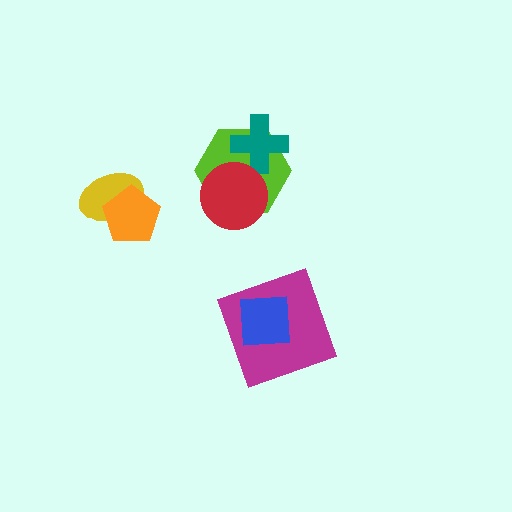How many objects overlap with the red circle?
1 object overlaps with the red circle.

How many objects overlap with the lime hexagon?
2 objects overlap with the lime hexagon.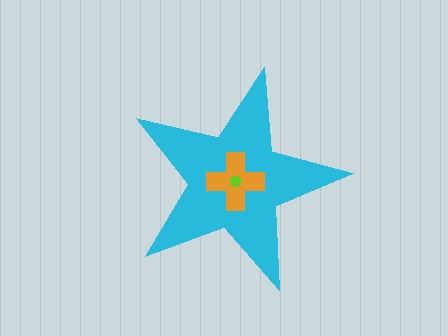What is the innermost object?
The lime hexagon.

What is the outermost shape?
The cyan star.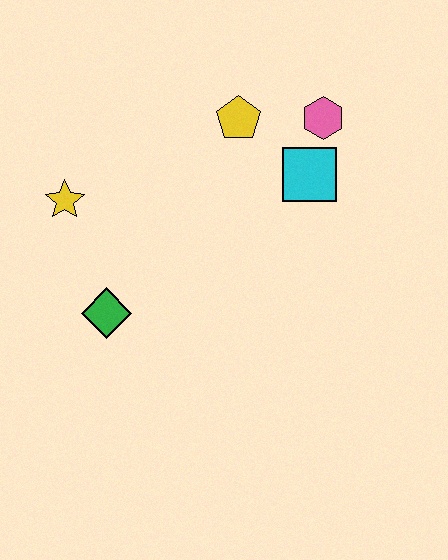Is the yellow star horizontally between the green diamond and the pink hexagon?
No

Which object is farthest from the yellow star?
The pink hexagon is farthest from the yellow star.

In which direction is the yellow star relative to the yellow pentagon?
The yellow star is to the left of the yellow pentagon.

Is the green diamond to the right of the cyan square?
No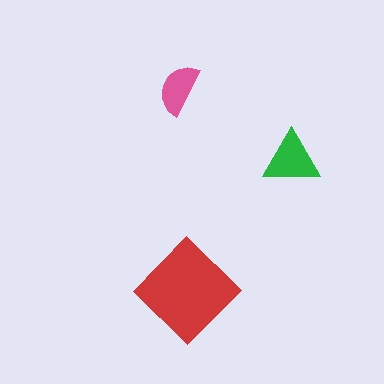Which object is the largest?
The red diamond.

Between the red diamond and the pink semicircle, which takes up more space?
The red diamond.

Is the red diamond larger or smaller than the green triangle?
Larger.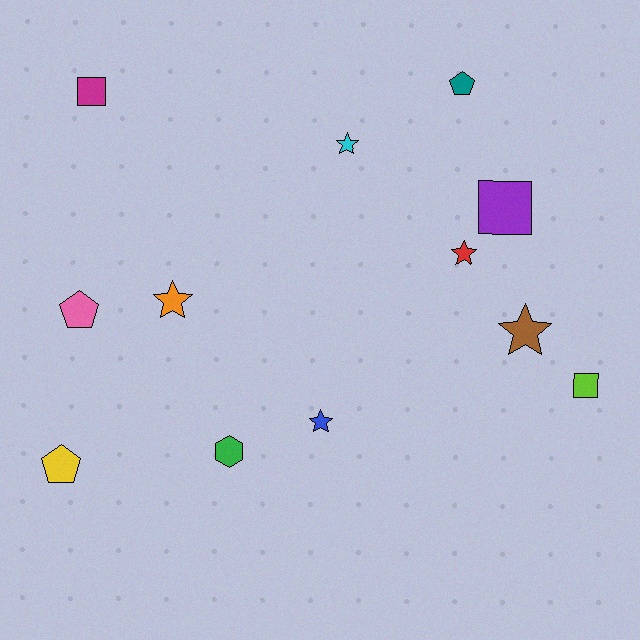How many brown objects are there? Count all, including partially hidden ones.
There is 1 brown object.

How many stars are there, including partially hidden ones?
There are 5 stars.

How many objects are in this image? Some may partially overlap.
There are 12 objects.